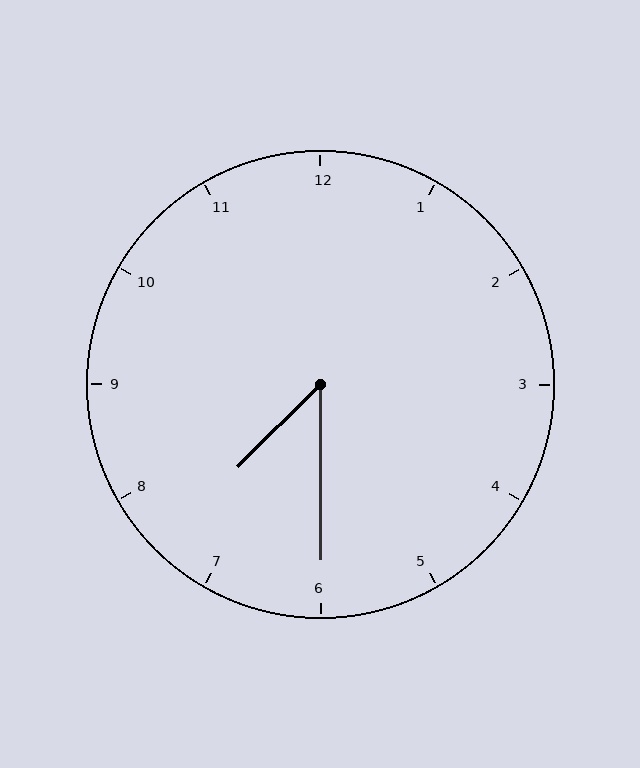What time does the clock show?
7:30.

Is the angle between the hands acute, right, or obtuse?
It is acute.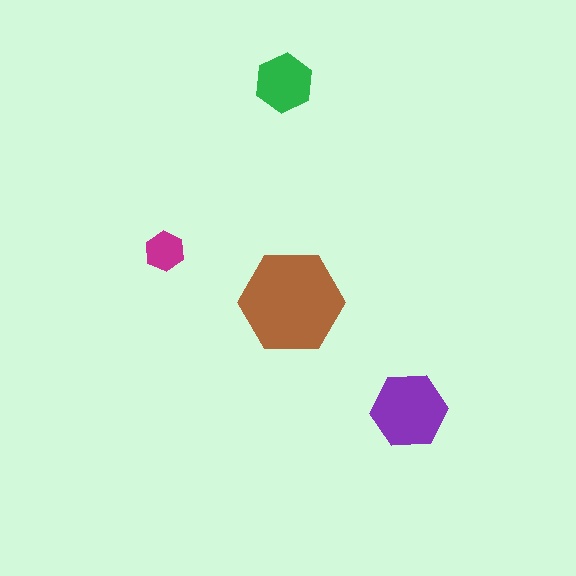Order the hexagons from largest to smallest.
the brown one, the purple one, the green one, the magenta one.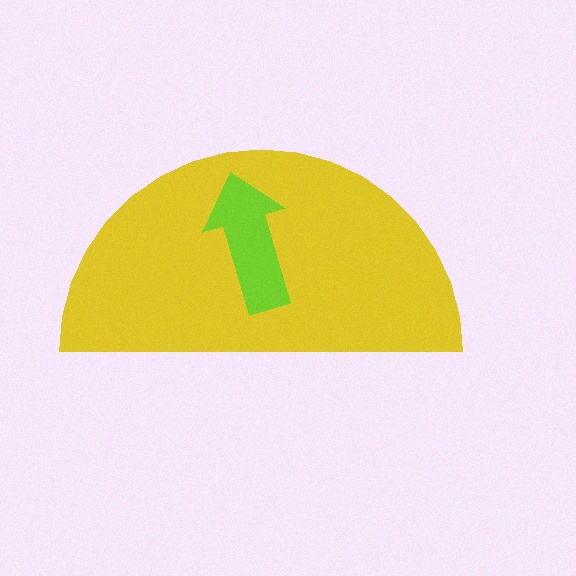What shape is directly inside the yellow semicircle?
The lime arrow.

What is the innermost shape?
The lime arrow.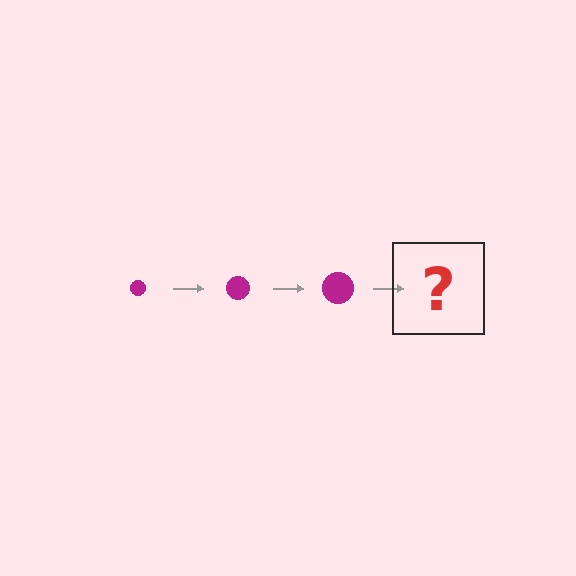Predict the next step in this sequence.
The next step is a magenta circle, larger than the previous one.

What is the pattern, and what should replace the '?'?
The pattern is that the circle gets progressively larger each step. The '?' should be a magenta circle, larger than the previous one.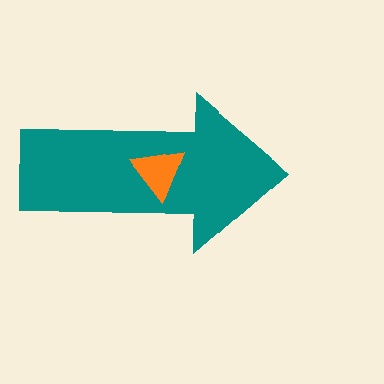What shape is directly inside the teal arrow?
The orange triangle.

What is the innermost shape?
The orange triangle.